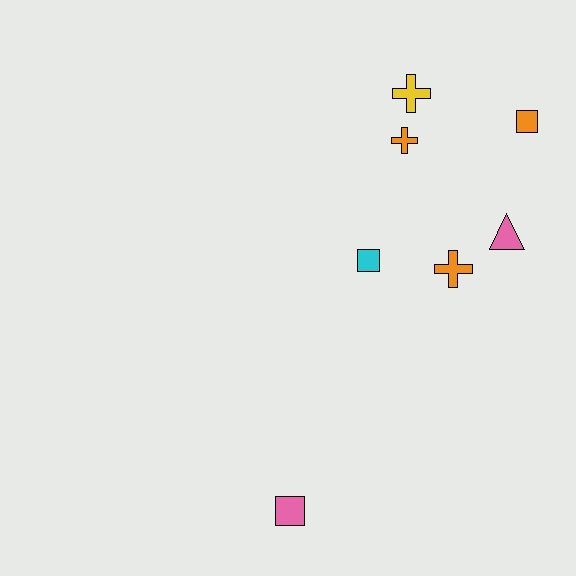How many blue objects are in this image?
There are no blue objects.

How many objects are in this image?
There are 7 objects.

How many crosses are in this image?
There are 3 crosses.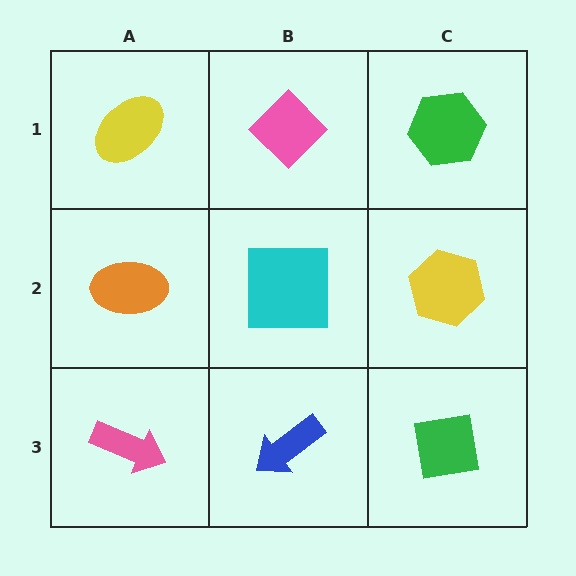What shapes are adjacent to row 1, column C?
A yellow hexagon (row 2, column C), a pink diamond (row 1, column B).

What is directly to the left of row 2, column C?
A cyan square.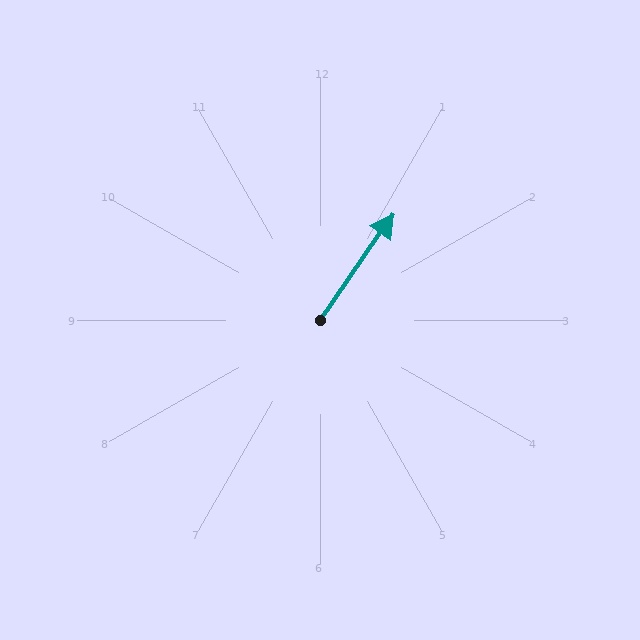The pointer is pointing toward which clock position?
Roughly 1 o'clock.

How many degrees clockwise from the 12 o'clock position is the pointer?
Approximately 35 degrees.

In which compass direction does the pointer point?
Northeast.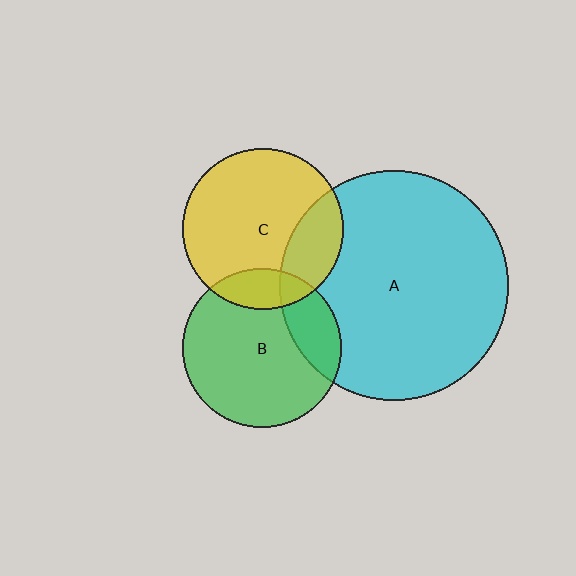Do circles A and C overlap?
Yes.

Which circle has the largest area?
Circle A (cyan).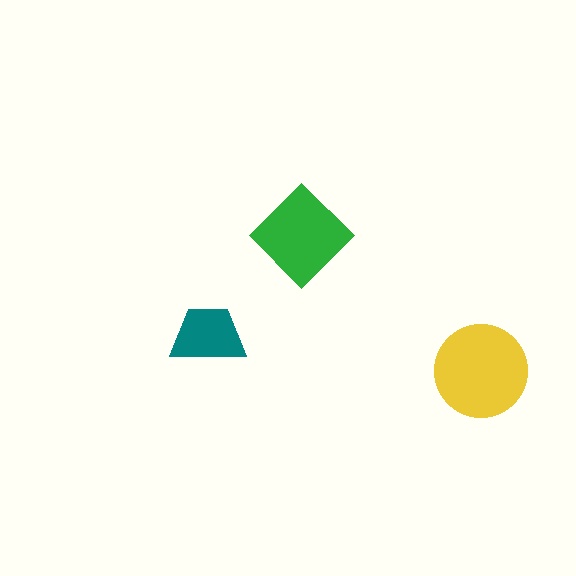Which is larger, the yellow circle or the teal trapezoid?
The yellow circle.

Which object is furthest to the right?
The yellow circle is rightmost.